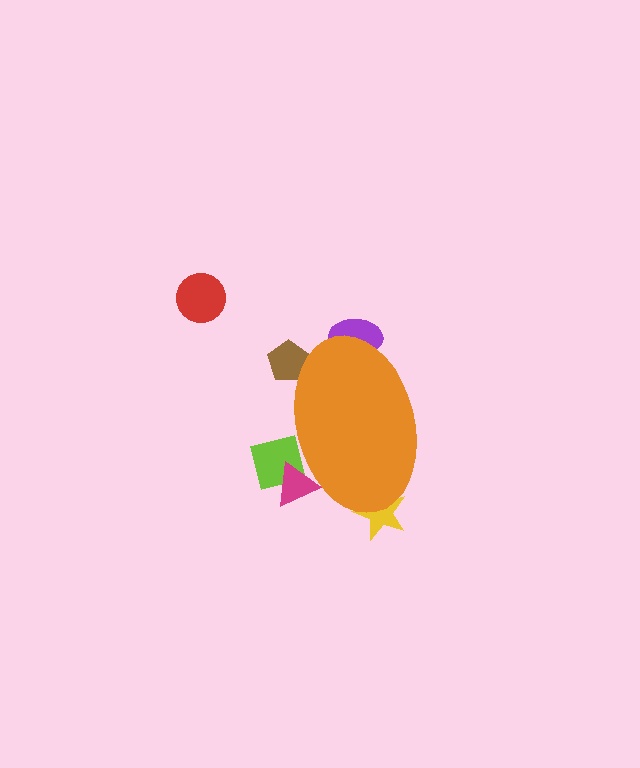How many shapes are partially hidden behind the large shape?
5 shapes are partially hidden.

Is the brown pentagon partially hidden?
Yes, the brown pentagon is partially hidden behind the orange ellipse.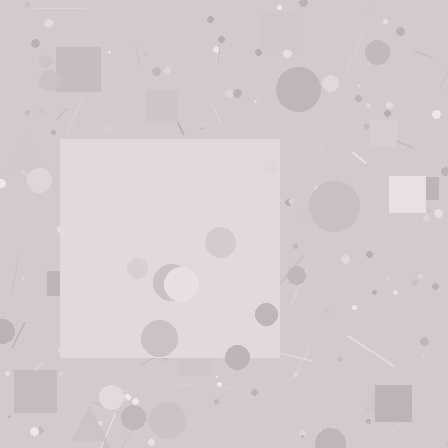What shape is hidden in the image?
A square is hidden in the image.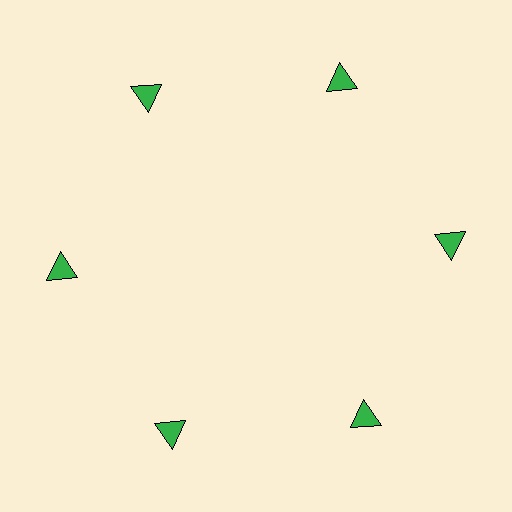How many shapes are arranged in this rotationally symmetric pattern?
There are 6 shapes, arranged in 6 groups of 1.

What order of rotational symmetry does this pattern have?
This pattern has 6-fold rotational symmetry.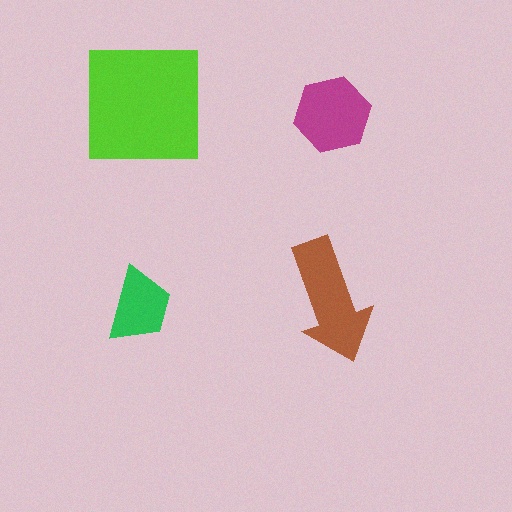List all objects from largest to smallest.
The lime square, the brown arrow, the magenta hexagon, the green trapezoid.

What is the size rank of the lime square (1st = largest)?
1st.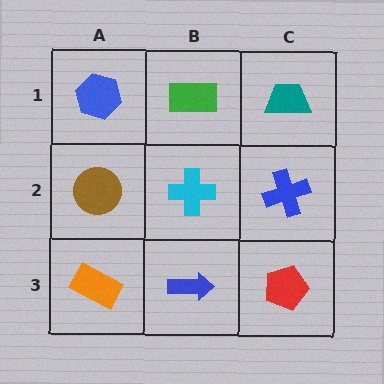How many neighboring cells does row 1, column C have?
2.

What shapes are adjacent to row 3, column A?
A brown circle (row 2, column A), a blue arrow (row 3, column B).